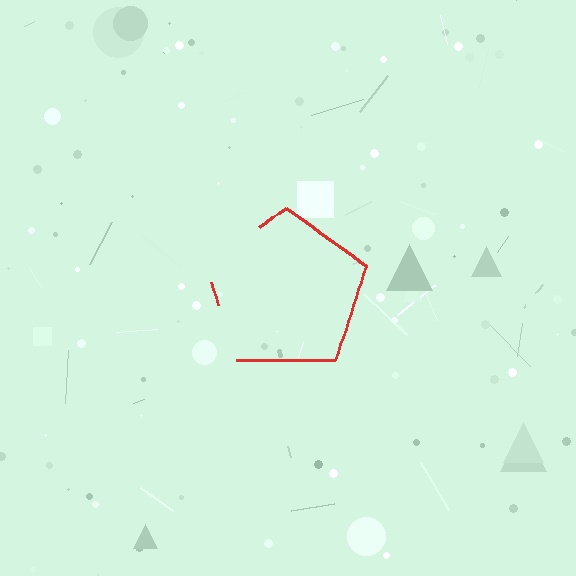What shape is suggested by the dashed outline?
The dashed outline suggests a pentagon.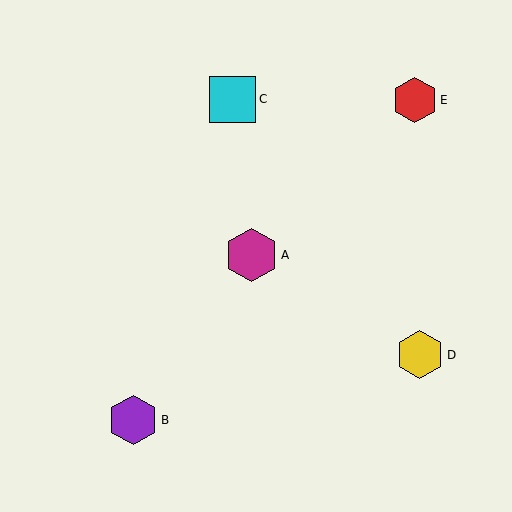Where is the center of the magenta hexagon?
The center of the magenta hexagon is at (251, 255).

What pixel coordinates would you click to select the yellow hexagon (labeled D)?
Click at (420, 355) to select the yellow hexagon D.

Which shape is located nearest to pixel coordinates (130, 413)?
The purple hexagon (labeled B) at (133, 420) is nearest to that location.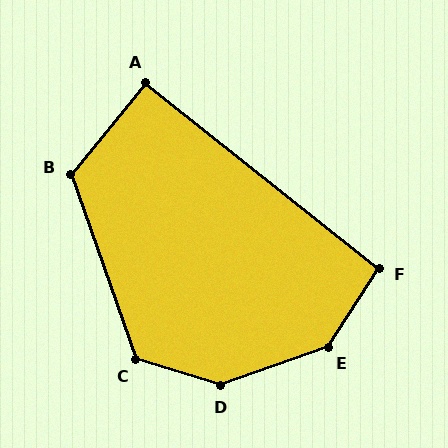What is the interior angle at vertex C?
Approximately 127 degrees (obtuse).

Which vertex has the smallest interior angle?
A, at approximately 91 degrees.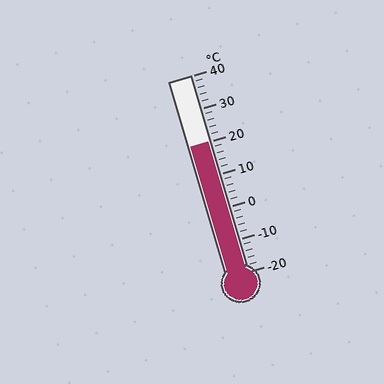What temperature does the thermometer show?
The thermometer shows approximately 20°C.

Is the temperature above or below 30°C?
The temperature is below 30°C.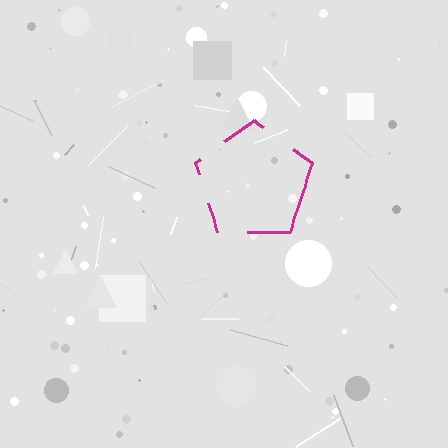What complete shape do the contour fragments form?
The contour fragments form a pentagon.